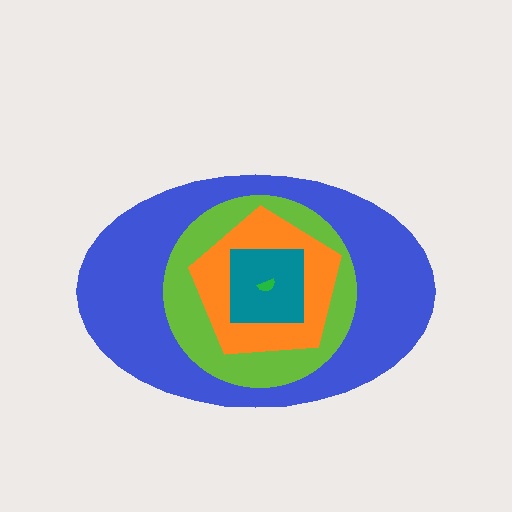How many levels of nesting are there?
5.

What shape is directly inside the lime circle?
The orange pentagon.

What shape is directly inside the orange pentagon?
The teal square.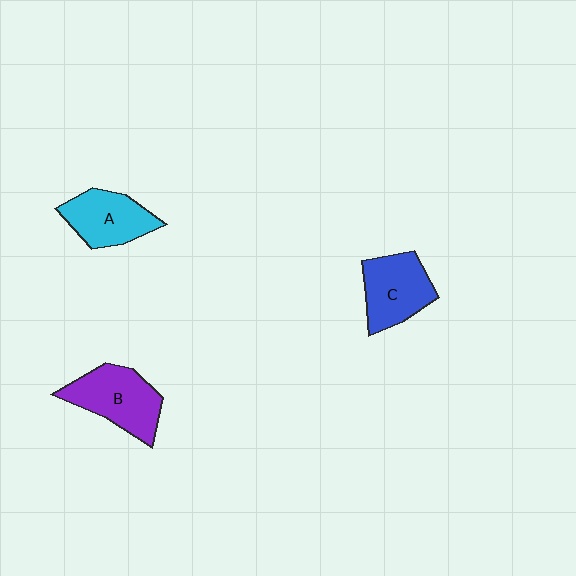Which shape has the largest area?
Shape B (purple).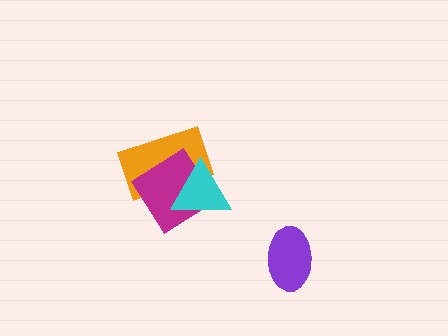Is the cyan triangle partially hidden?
No, no other shape covers it.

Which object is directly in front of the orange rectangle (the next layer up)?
The magenta diamond is directly in front of the orange rectangle.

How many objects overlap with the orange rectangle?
2 objects overlap with the orange rectangle.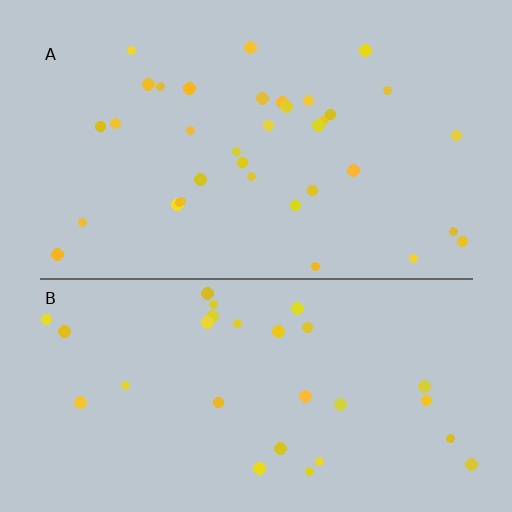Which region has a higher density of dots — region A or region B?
A (the top).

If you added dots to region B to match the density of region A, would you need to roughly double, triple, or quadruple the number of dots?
Approximately double.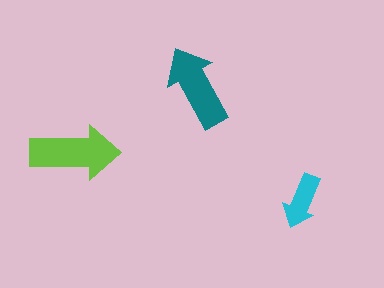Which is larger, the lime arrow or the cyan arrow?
The lime one.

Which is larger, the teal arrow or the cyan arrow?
The teal one.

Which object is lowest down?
The cyan arrow is bottommost.